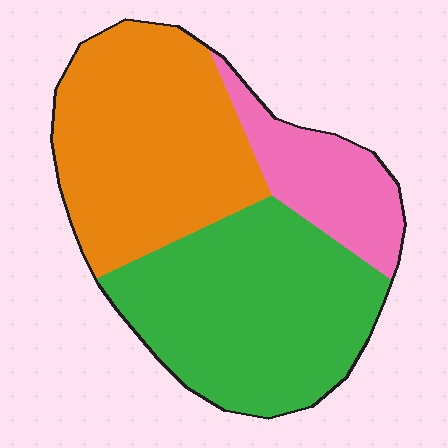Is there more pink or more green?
Green.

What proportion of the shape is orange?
Orange covers about 40% of the shape.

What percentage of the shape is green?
Green takes up about two fifths (2/5) of the shape.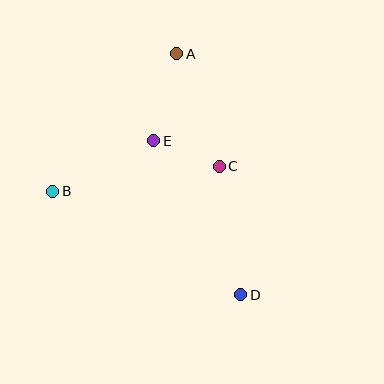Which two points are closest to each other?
Points C and E are closest to each other.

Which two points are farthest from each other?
Points A and D are farthest from each other.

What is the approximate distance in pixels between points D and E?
The distance between D and E is approximately 177 pixels.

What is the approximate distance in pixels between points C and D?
The distance between C and D is approximately 130 pixels.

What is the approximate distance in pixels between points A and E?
The distance between A and E is approximately 90 pixels.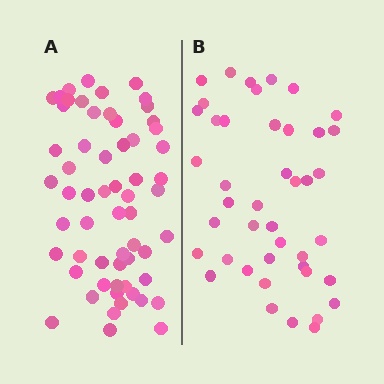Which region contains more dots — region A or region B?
Region A (the left region) has more dots.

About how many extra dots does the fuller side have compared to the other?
Region A has approximately 15 more dots than region B.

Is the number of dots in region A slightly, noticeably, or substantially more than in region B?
Region A has noticeably more, but not dramatically so. The ratio is roughly 1.4 to 1.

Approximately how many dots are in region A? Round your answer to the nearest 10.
About 60 dots.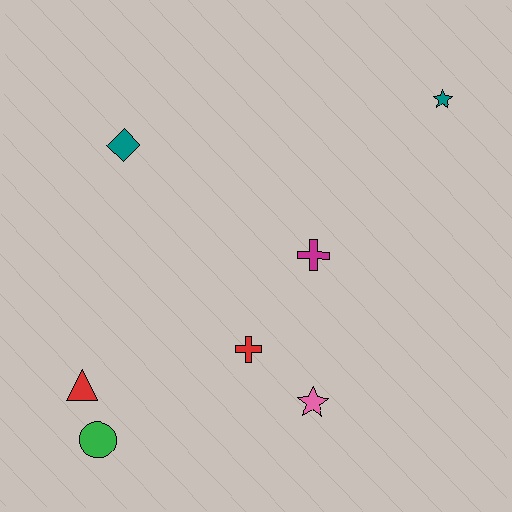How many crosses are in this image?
There are 2 crosses.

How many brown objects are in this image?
There are no brown objects.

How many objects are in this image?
There are 7 objects.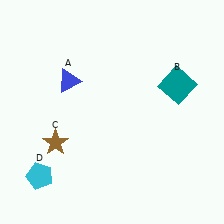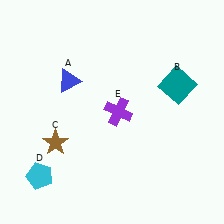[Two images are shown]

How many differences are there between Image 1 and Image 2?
There is 1 difference between the two images.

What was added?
A purple cross (E) was added in Image 2.